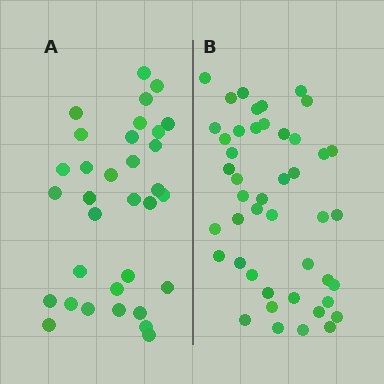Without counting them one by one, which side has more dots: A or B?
Region B (the right region) has more dots.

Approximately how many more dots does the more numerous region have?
Region B has roughly 12 or so more dots than region A.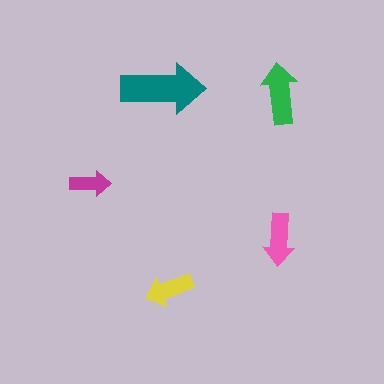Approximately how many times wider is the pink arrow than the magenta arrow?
About 1.5 times wider.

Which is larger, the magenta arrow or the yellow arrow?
The yellow one.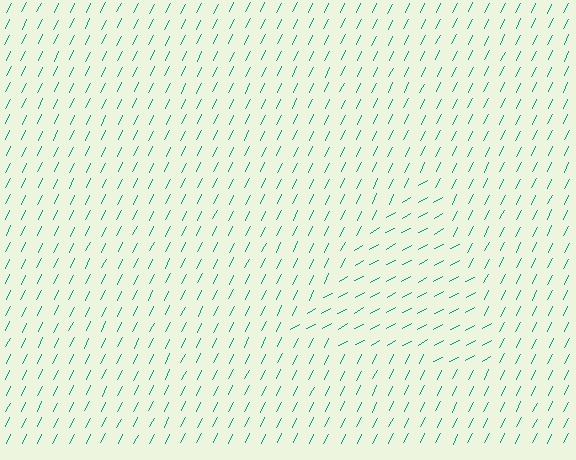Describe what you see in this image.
The image is filled with small teal line segments. A triangle region in the image has lines oriented differently from the surrounding lines, creating a visible texture boundary.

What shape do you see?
I see a triangle.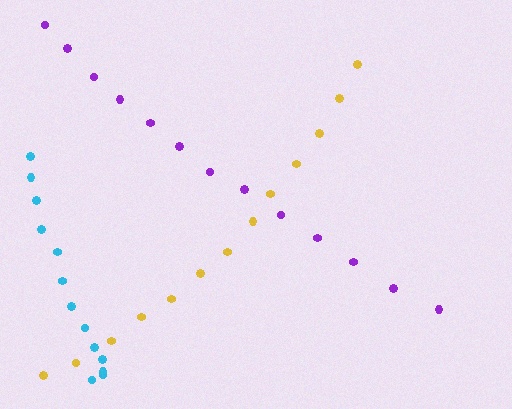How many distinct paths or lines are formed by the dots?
There are 3 distinct paths.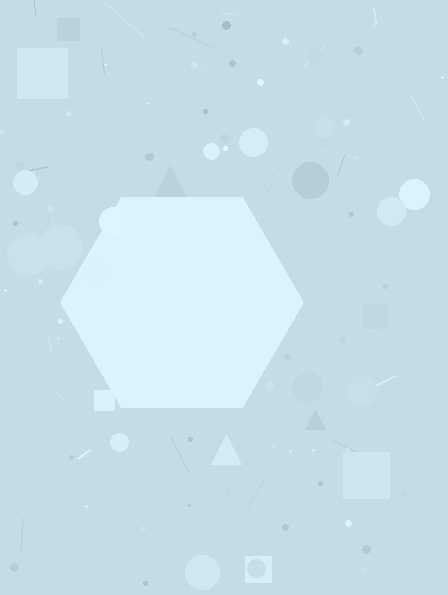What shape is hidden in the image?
A hexagon is hidden in the image.